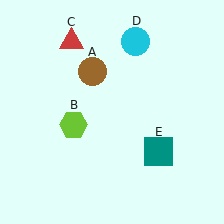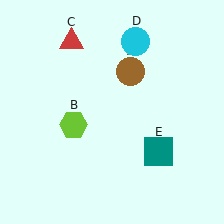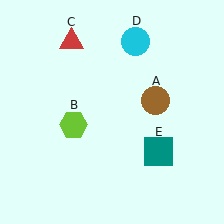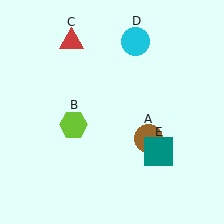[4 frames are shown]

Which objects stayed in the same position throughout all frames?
Lime hexagon (object B) and red triangle (object C) and cyan circle (object D) and teal square (object E) remained stationary.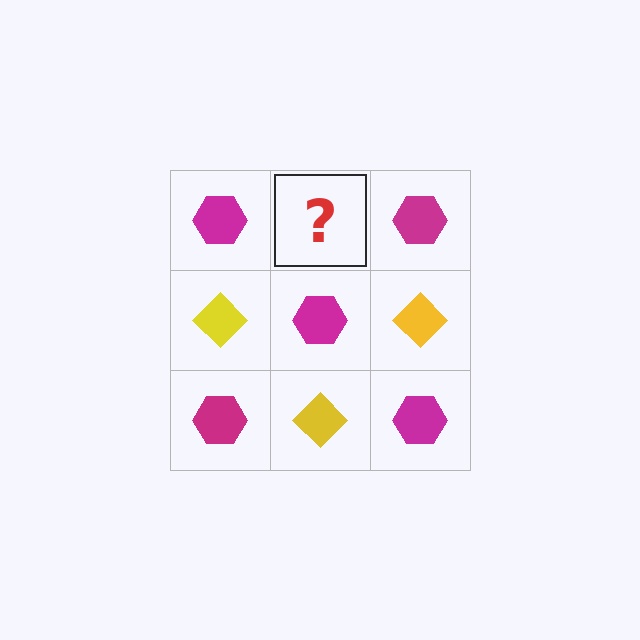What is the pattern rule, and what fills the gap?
The rule is that it alternates magenta hexagon and yellow diamond in a checkerboard pattern. The gap should be filled with a yellow diamond.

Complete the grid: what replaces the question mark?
The question mark should be replaced with a yellow diamond.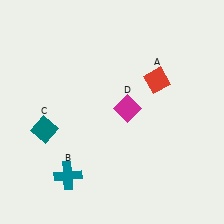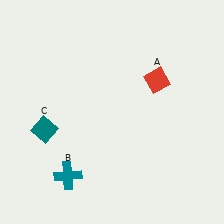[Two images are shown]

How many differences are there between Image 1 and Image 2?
There is 1 difference between the two images.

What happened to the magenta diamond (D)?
The magenta diamond (D) was removed in Image 2. It was in the top-right area of Image 1.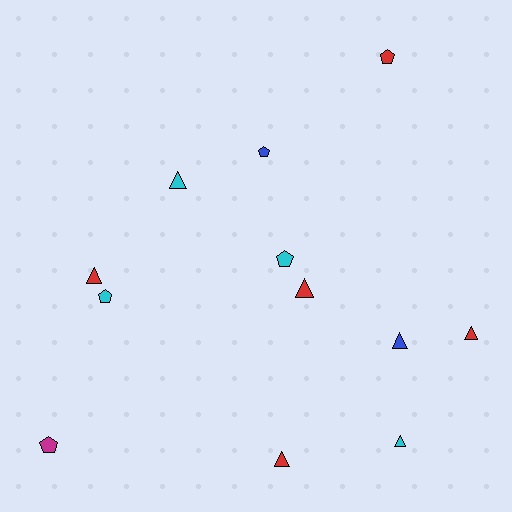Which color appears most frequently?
Red, with 5 objects.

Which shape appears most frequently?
Triangle, with 7 objects.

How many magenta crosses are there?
There are no magenta crosses.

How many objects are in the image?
There are 12 objects.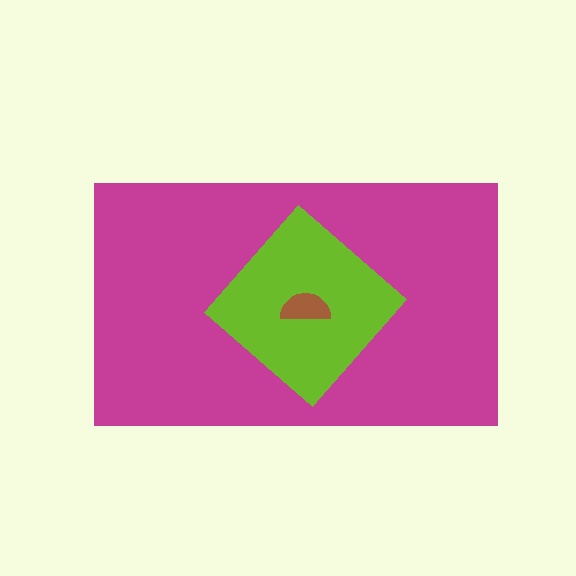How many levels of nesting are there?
3.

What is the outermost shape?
The magenta rectangle.